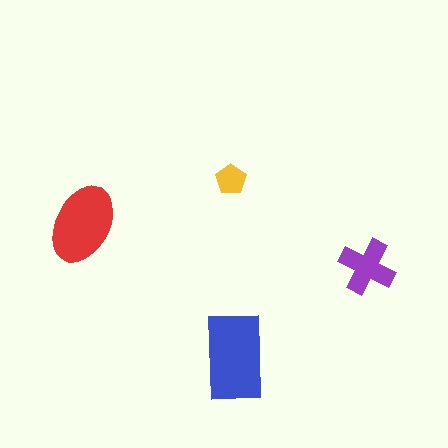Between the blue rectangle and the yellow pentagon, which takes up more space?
The blue rectangle.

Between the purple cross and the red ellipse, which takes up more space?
The red ellipse.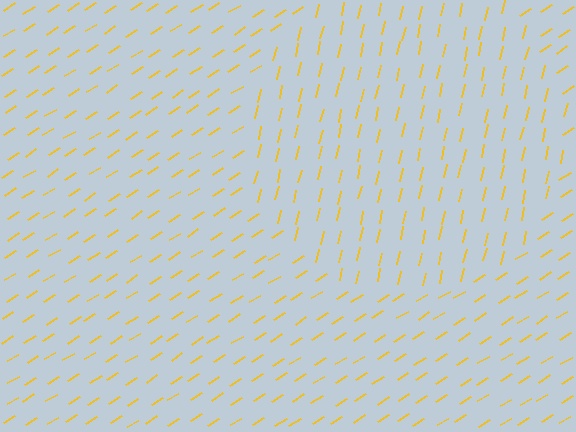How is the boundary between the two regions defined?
The boundary is defined purely by a change in line orientation (approximately 45 degrees difference). All lines are the same color and thickness.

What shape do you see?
I see a circle.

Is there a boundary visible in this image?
Yes, there is a texture boundary formed by a change in line orientation.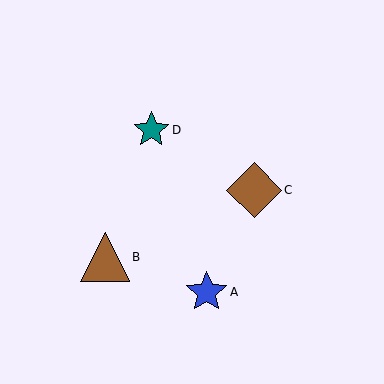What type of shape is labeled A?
Shape A is a blue star.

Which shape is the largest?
The brown diamond (labeled C) is the largest.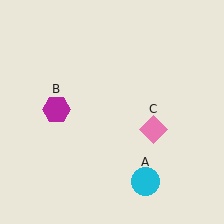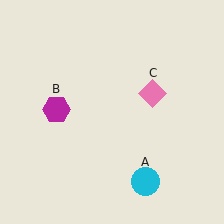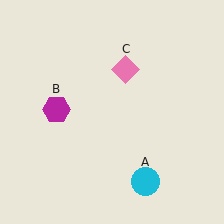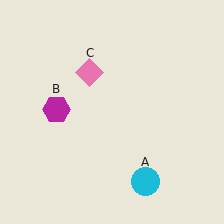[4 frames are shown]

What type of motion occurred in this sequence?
The pink diamond (object C) rotated counterclockwise around the center of the scene.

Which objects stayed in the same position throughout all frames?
Cyan circle (object A) and magenta hexagon (object B) remained stationary.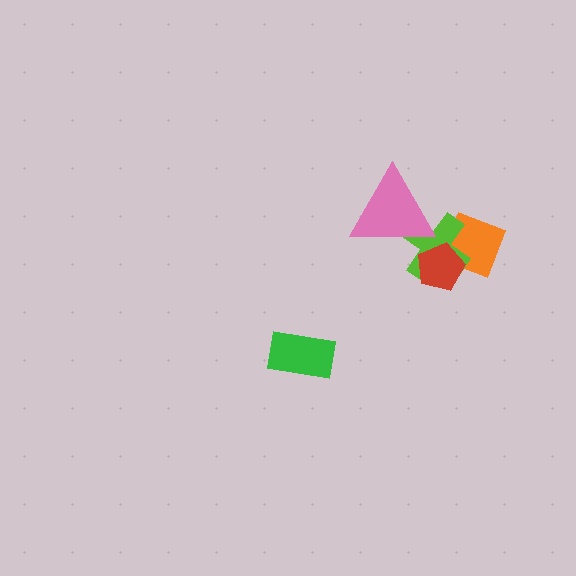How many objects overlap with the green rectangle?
0 objects overlap with the green rectangle.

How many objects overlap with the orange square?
2 objects overlap with the orange square.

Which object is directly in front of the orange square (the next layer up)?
The lime cross is directly in front of the orange square.